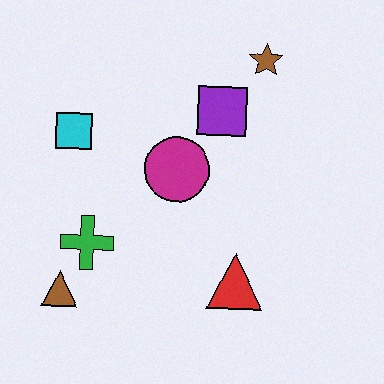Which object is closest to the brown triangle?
The green cross is closest to the brown triangle.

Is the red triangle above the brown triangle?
Yes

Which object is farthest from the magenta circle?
The brown triangle is farthest from the magenta circle.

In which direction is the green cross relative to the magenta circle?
The green cross is to the left of the magenta circle.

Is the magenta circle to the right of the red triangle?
No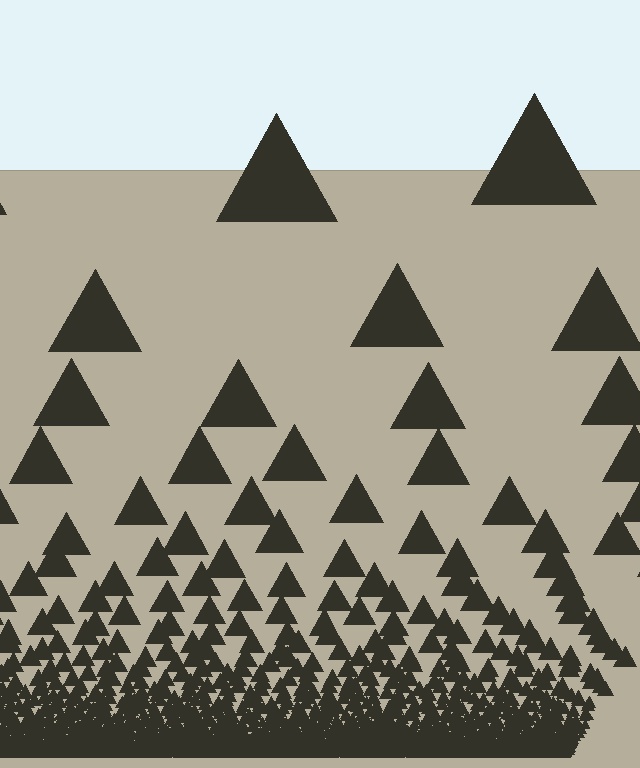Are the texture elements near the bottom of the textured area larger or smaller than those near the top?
Smaller. The gradient is inverted — elements near the bottom are smaller and denser.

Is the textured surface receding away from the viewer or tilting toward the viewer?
The surface appears to tilt toward the viewer. Texture elements get larger and sparser toward the top.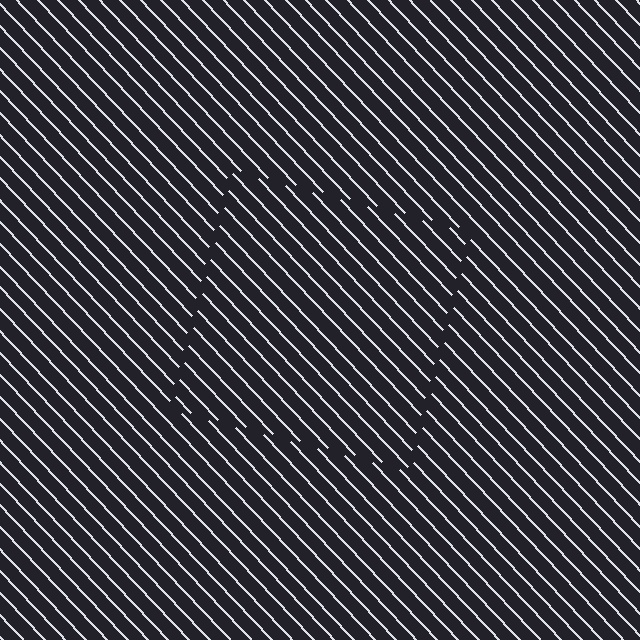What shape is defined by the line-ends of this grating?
An illusory square. The interior of the shape contains the same grating, shifted by half a period — the contour is defined by the phase discontinuity where line-ends from the inner and outer gratings abut.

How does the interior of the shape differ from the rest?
The interior of the shape contains the same grating, shifted by half a period — the contour is defined by the phase discontinuity where line-ends from the inner and outer gratings abut.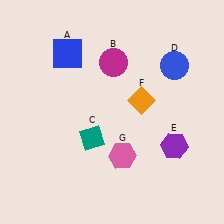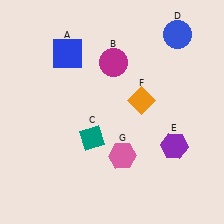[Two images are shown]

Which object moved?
The blue circle (D) moved up.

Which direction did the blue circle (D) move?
The blue circle (D) moved up.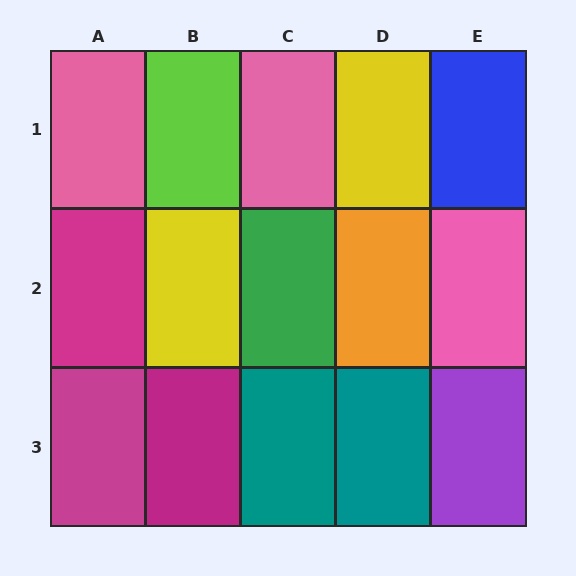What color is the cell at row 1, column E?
Blue.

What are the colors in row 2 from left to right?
Magenta, yellow, green, orange, pink.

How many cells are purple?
1 cell is purple.